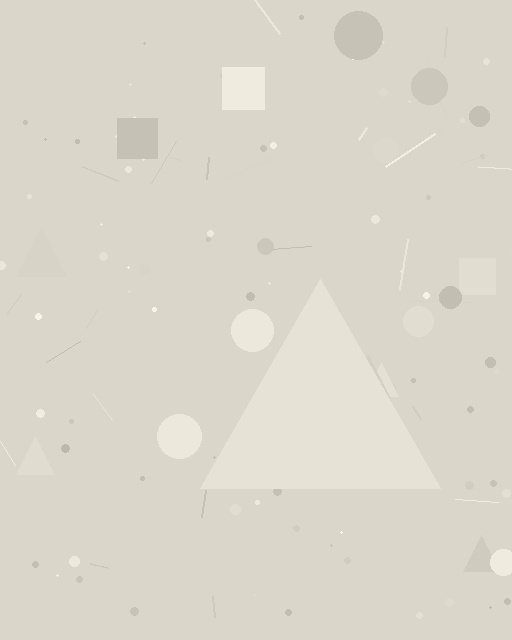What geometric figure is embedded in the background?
A triangle is embedded in the background.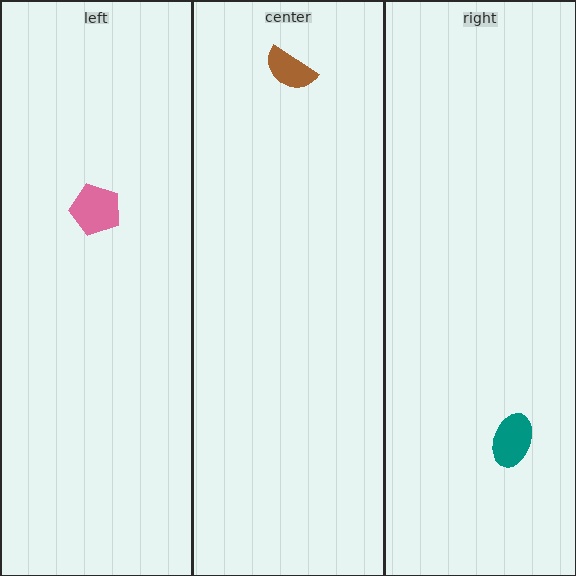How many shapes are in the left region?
1.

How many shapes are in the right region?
1.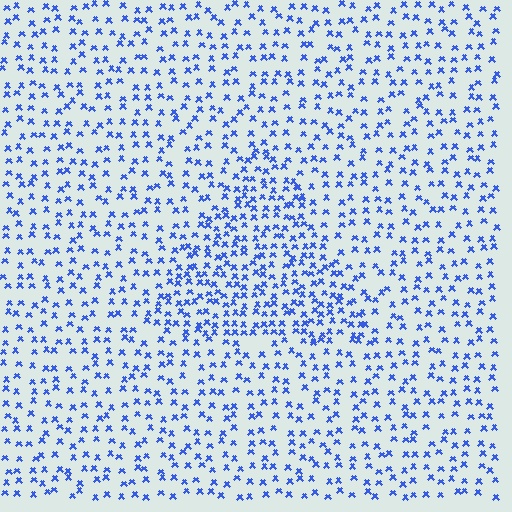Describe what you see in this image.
The image contains small blue elements arranged at two different densities. A triangle-shaped region is visible where the elements are more densely packed than the surrounding area.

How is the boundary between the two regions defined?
The boundary is defined by a change in element density (approximately 1.8x ratio). All elements are the same color, size, and shape.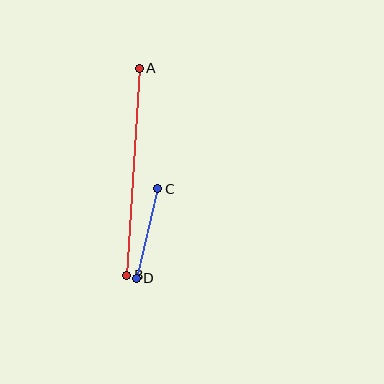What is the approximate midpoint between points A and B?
The midpoint is at approximately (133, 172) pixels.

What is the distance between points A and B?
The distance is approximately 208 pixels.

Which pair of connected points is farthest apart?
Points A and B are farthest apart.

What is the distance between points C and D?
The distance is approximately 92 pixels.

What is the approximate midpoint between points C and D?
The midpoint is at approximately (147, 233) pixels.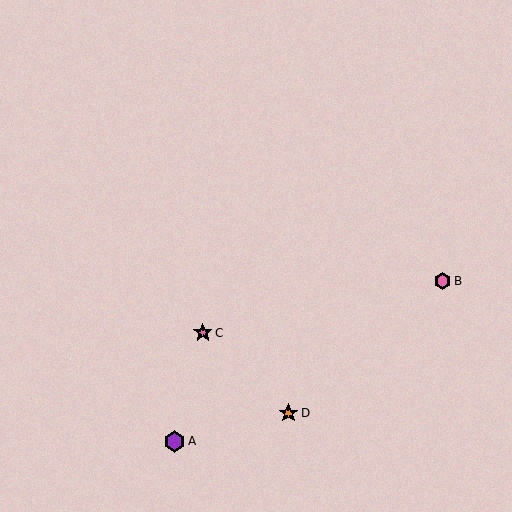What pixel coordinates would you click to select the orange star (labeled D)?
Click at (288, 413) to select the orange star D.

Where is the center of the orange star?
The center of the orange star is at (288, 413).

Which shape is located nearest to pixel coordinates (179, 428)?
The purple hexagon (labeled A) at (174, 441) is nearest to that location.